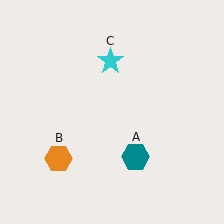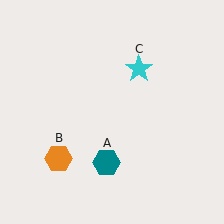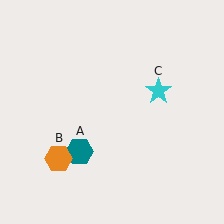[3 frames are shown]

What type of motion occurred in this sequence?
The teal hexagon (object A), cyan star (object C) rotated clockwise around the center of the scene.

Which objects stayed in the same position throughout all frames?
Orange hexagon (object B) remained stationary.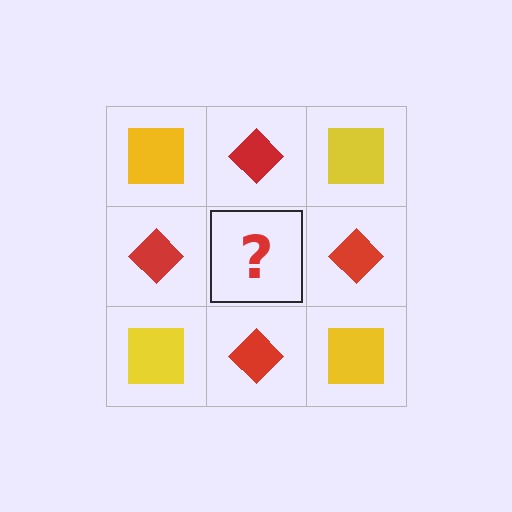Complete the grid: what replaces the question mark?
The question mark should be replaced with a yellow square.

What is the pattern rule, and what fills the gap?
The rule is that it alternates yellow square and red diamond in a checkerboard pattern. The gap should be filled with a yellow square.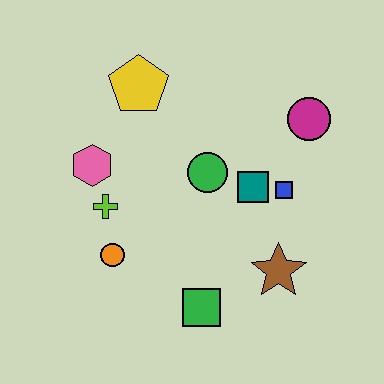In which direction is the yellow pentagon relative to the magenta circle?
The yellow pentagon is to the left of the magenta circle.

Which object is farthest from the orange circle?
The magenta circle is farthest from the orange circle.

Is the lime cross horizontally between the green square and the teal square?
No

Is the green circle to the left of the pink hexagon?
No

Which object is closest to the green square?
The brown star is closest to the green square.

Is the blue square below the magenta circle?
Yes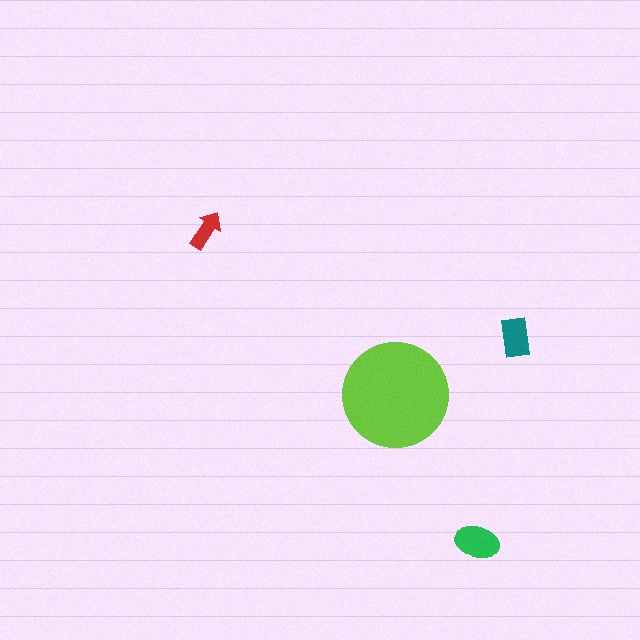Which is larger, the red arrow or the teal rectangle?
The teal rectangle.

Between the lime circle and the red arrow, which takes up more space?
The lime circle.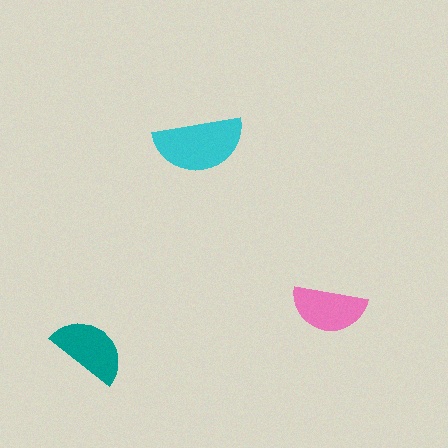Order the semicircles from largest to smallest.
the cyan one, the teal one, the pink one.